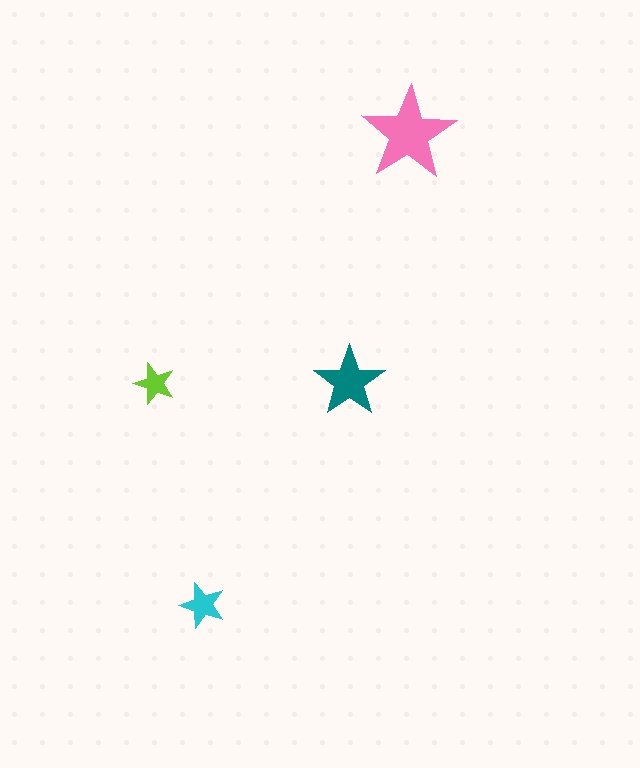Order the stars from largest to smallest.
the pink one, the teal one, the cyan one, the lime one.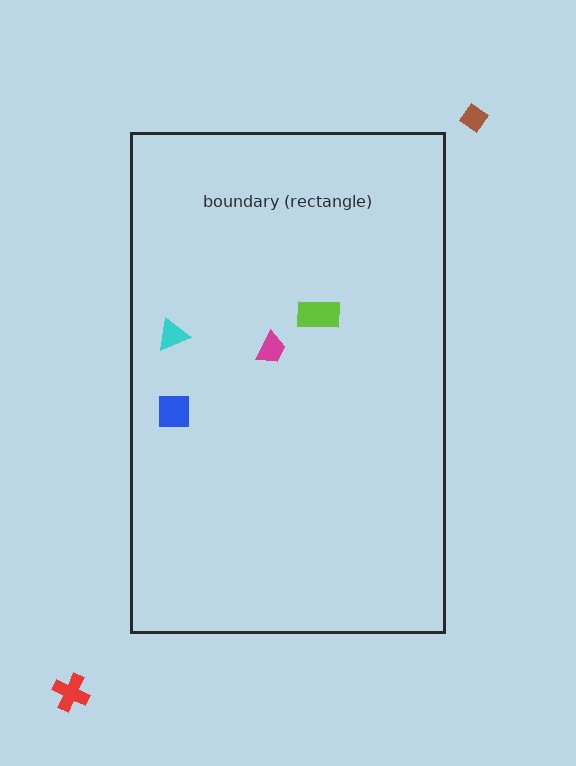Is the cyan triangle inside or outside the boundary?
Inside.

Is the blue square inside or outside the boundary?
Inside.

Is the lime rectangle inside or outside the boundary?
Inside.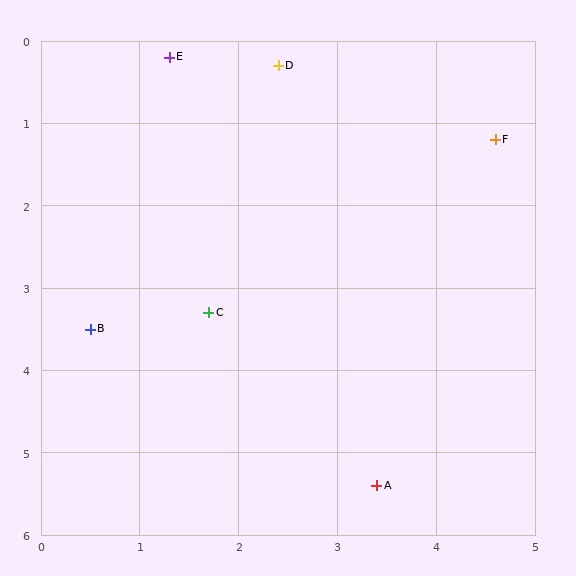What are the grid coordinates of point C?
Point C is at approximately (1.7, 3.3).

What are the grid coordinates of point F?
Point F is at approximately (4.6, 1.2).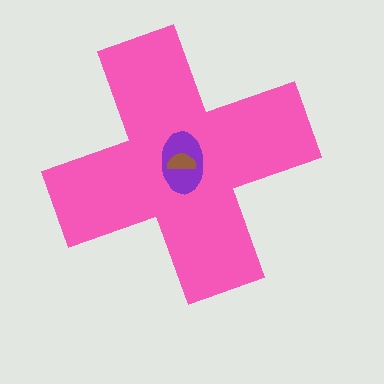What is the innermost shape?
The brown semicircle.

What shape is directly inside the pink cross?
The purple ellipse.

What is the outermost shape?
The pink cross.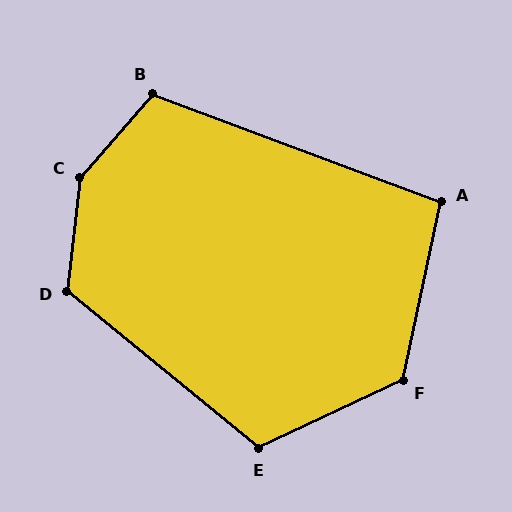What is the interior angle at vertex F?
Approximately 127 degrees (obtuse).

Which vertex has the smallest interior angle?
A, at approximately 99 degrees.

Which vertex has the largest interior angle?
C, at approximately 146 degrees.